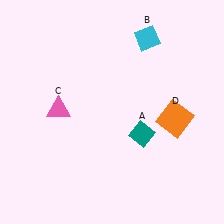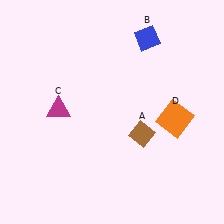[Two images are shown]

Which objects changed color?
A changed from teal to brown. B changed from cyan to blue. C changed from pink to magenta.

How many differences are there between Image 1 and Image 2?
There are 3 differences between the two images.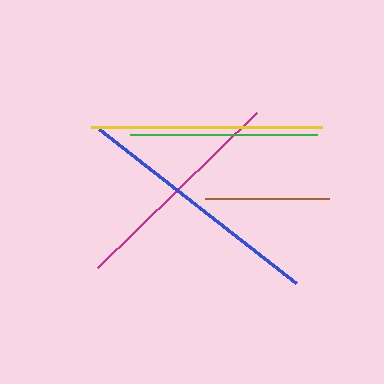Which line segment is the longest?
The blue line is the longest at approximately 251 pixels.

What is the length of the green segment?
The green segment is approximately 187 pixels long.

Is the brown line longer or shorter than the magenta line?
The magenta line is longer than the brown line.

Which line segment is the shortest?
The brown line is the shortest at approximately 124 pixels.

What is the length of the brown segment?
The brown segment is approximately 124 pixels long.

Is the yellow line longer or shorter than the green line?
The yellow line is longer than the green line.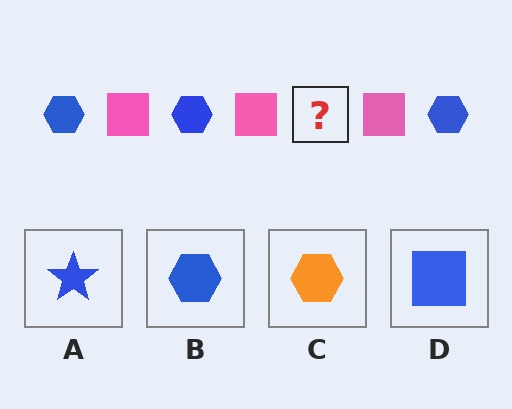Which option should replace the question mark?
Option B.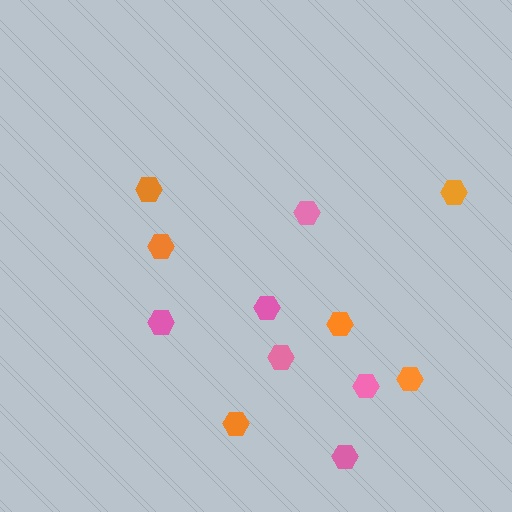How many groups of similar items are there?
There are 2 groups: one group of pink hexagons (6) and one group of orange hexagons (6).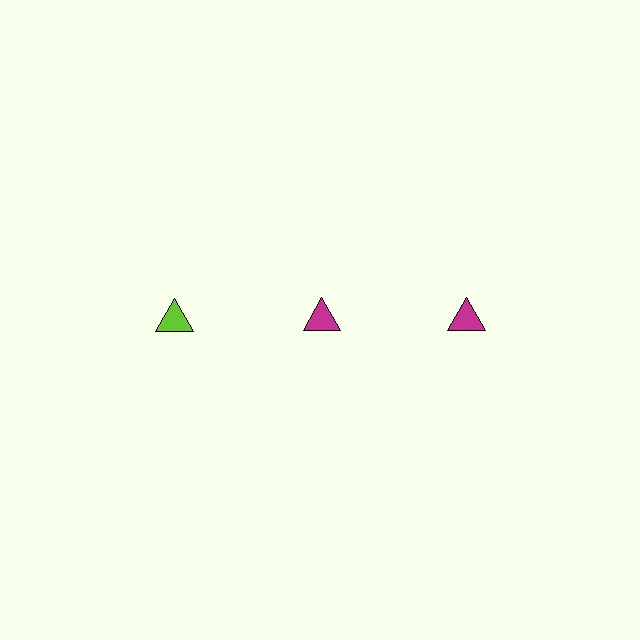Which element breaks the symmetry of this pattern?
The lime triangle in the top row, leftmost column breaks the symmetry. All other shapes are magenta triangles.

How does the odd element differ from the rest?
It has a different color: lime instead of magenta.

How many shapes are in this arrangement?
There are 3 shapes arranged in a grid pattern.